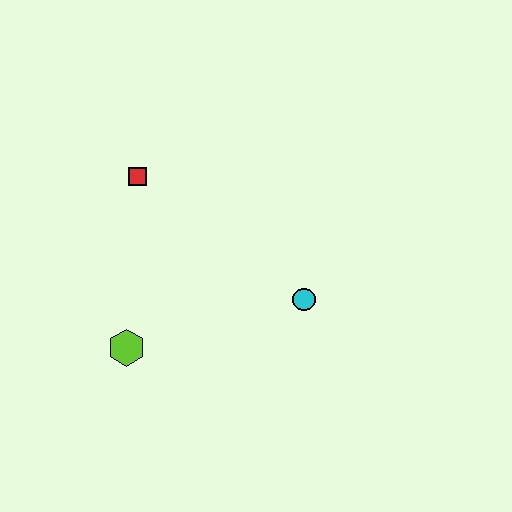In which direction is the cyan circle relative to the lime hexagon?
The cyan circle is to the right of the lime hexagon.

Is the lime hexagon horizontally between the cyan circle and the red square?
No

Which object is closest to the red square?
The lime hexagon is closest to the red square.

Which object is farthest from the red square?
The cyan circle is farthest from the red square.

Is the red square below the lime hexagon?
No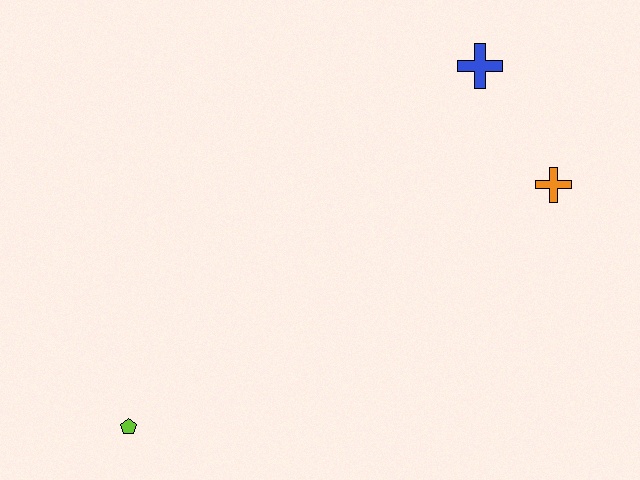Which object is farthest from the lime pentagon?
The blue cross is farthest from the lime pentagon.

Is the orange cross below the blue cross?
Yes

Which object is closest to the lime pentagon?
The orange cross is closest to the lime pentagon.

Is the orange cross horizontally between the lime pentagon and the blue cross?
No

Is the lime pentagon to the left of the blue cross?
Yes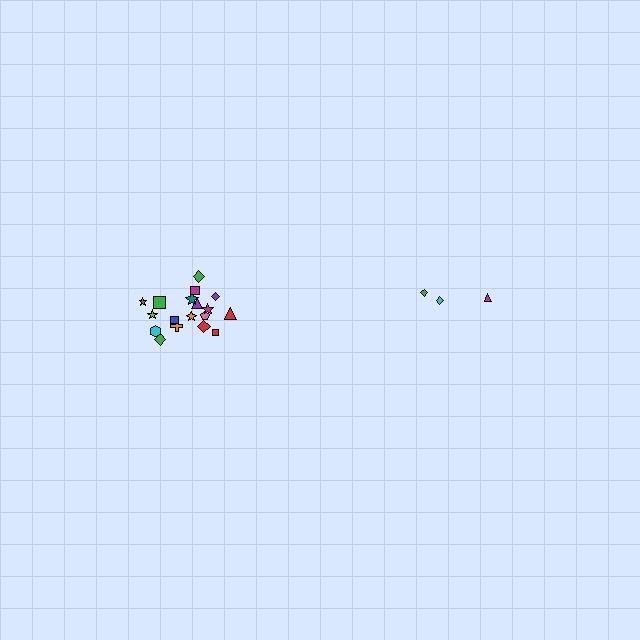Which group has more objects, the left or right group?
The left group.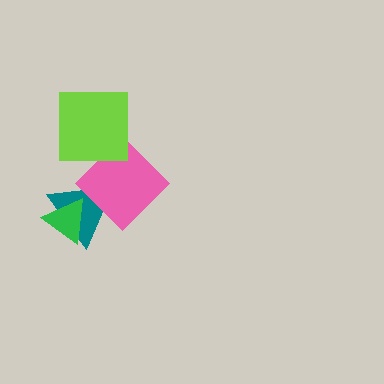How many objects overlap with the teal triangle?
2 objects overlap with the teal triangle.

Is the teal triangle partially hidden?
Yes, it is partially covered by another shape.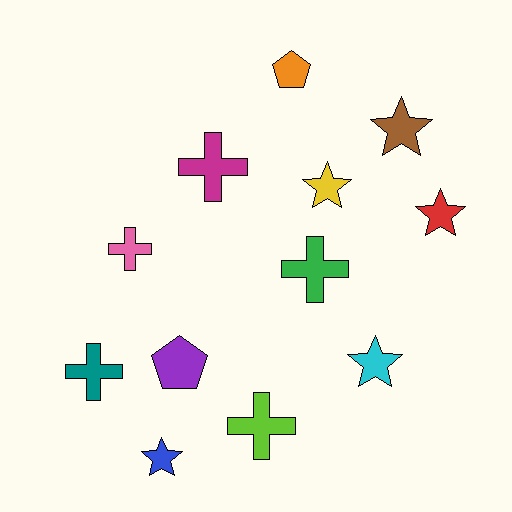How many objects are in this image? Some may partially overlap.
There are 12 objects.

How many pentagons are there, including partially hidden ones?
There are 2 pentagons.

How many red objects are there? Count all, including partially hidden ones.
There is 1 red object.